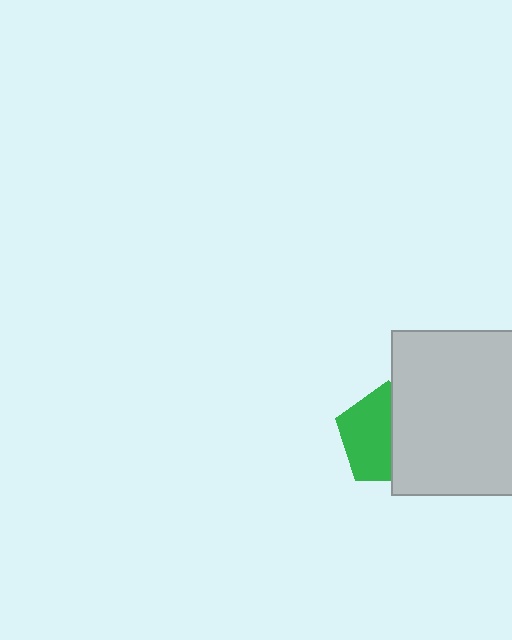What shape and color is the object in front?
The object in front is a light gray square.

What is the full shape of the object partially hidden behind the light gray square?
The partially hidden object is a green pentagon.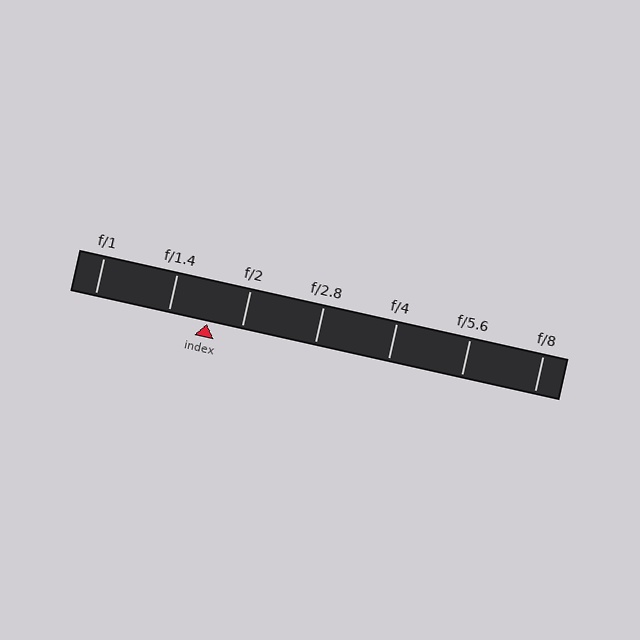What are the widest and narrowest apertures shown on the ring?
The widest aperture shown is f/1 and the narrowest is f/8.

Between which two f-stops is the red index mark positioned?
The index mark is between f/1.4 and f/2.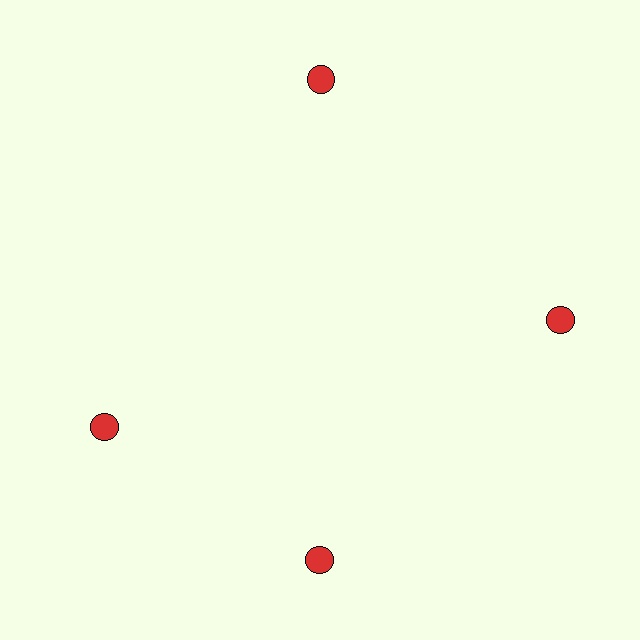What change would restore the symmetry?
The symmetry would be restored by rotating it back into even spacing with its neighbors so that all 4 circles sit at equal angles and equal distance from the center.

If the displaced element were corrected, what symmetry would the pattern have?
It would have 4-fold rotational symmetry — the pattern would map onto itself every 90 degrees.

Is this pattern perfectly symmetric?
No. The 4 red circles are arranged in a ring, but one element near the 9 o'clock position is rotated out of alignment along the ring, breaking the 4-fold rotational symmetry.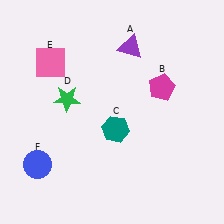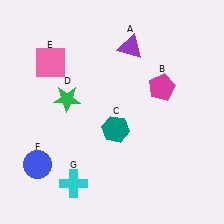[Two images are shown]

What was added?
A cyan cross (G) was added in Image 2.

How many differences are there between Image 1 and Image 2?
There is 1 difference between the two images.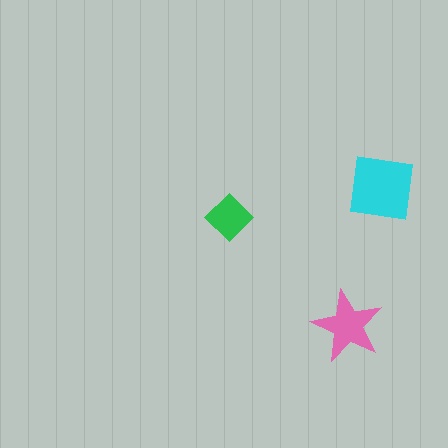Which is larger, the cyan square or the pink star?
The cyan square.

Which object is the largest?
The cyan square.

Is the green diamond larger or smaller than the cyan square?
Smaller.